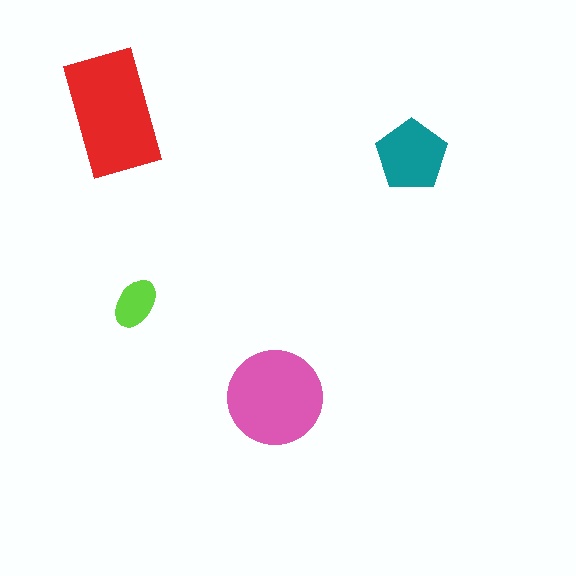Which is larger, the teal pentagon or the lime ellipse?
The teal pentagon.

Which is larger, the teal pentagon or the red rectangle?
The red rectangle.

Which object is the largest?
The red rectangle.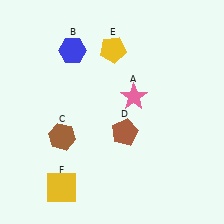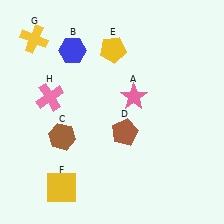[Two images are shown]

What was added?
A yellow cross (G), a pink cross (H) were added in Image 2.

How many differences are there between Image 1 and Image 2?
There are 2 differences between the two images.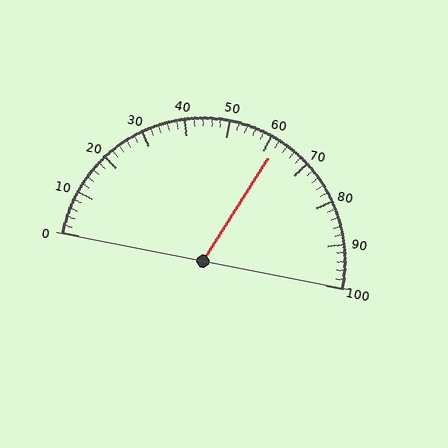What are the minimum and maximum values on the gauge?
The gauge ranges from 0 to 100.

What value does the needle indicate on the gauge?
The needle indicates approximately 62.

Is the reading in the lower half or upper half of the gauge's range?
The reading is in the upper half of the range (0 to 100).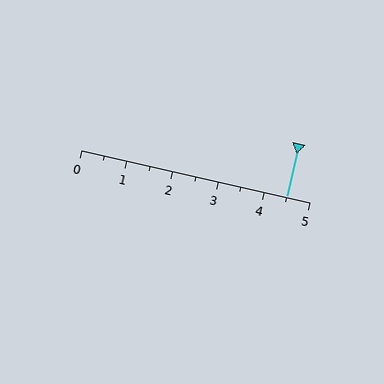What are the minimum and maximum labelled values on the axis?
The axis runs from 0 to 5.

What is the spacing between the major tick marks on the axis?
The major ticks are spaced 1 apart.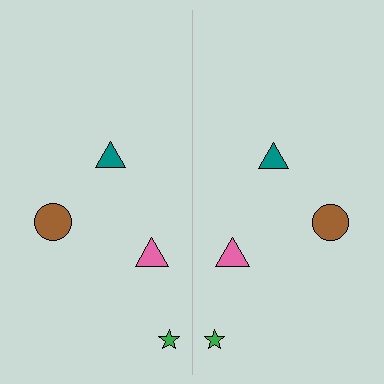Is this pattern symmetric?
Yes, this pattern has bilateral (reflection) symmetry.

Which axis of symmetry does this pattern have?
The pattern has a vertical axis of symmetry running through the center of the image.